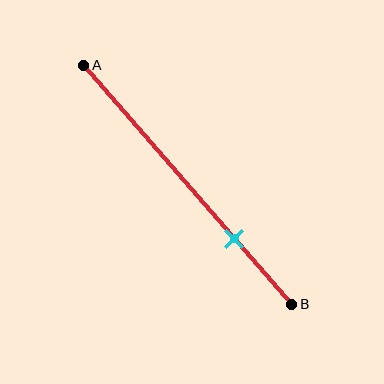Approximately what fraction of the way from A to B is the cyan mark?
The cyan mark is approximately 75% of the way from A to B.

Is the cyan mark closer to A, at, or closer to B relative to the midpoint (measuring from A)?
The cyan mark is closer to point B than the midpoint of segment AB.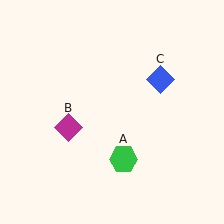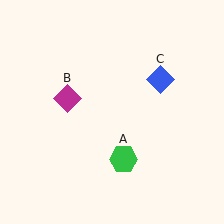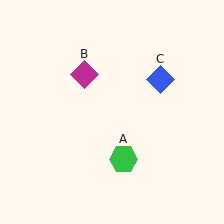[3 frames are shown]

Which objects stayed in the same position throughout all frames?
Green hexagon (object A) and blue diamond (object C) remained stationary.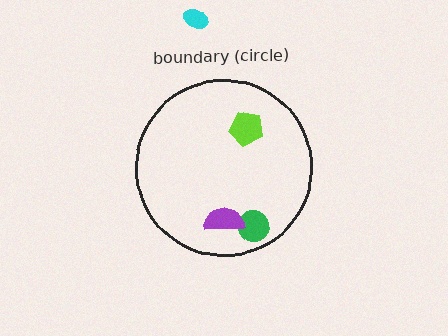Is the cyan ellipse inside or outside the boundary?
Outside.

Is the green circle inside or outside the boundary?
Inside.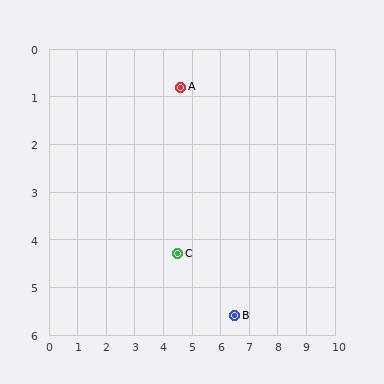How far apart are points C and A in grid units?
Points C and A are about 3.5 grid units apart.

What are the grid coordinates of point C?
Point C is at approximately (4.5, 4.3).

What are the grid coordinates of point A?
Point A is at approximately (4.6, 0.8).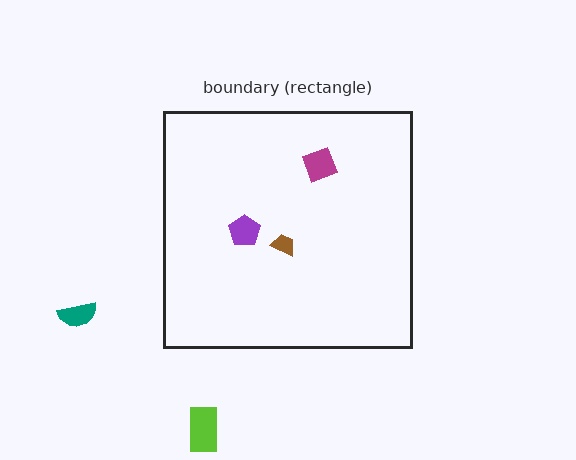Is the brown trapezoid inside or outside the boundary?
Inside.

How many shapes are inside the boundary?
3 inside, 2 outside.